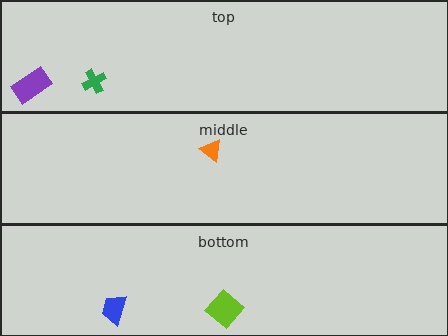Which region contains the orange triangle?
The middle region.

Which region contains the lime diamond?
The bottom region.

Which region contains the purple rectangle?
The top region.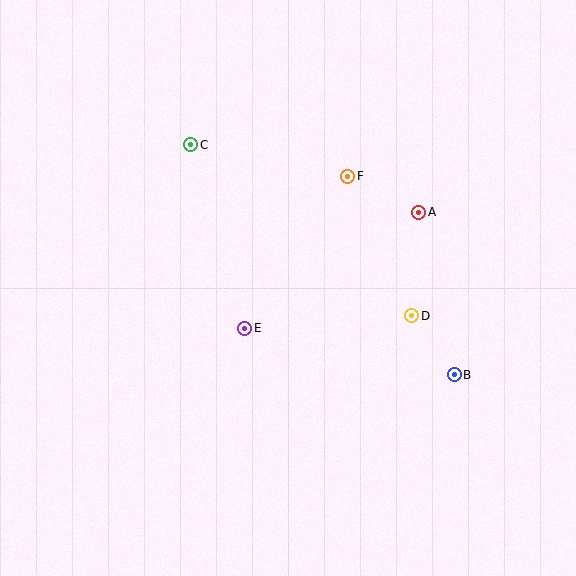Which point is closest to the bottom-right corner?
Point B is closest to the bottom-right corner.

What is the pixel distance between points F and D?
The distance between F and D is 154 pixels.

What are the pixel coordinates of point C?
Point C is at (191, 145).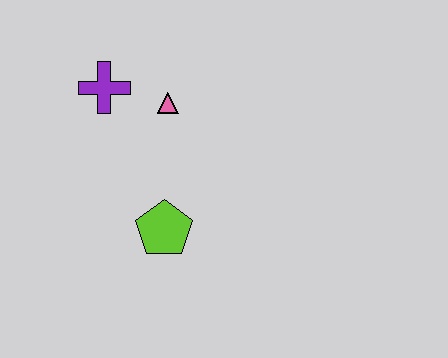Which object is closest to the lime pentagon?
The pink triangle is closest to the lime pentagon.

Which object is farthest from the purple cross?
The lime pentagon is farthest from the purple cross.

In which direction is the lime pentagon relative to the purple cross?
The lime pentagon is below the purple cross.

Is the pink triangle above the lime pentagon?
Yes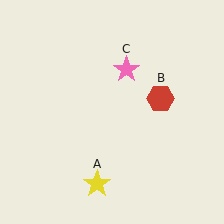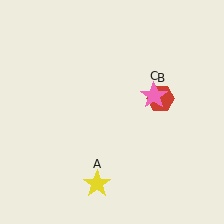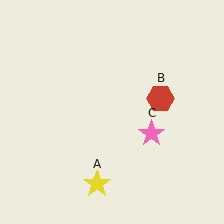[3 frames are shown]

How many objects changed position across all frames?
1 object changed position: pink star (object C).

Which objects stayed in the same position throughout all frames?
Yellow star (object A) and red hexagon (object B) remained stationary.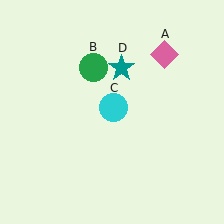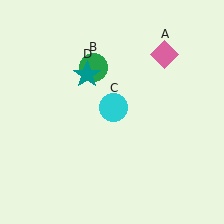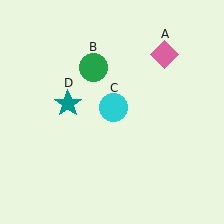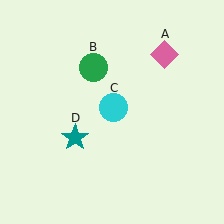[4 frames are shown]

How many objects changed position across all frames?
1 object changed position: teal star (object D).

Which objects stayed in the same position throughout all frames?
Pink diamond (object A) and green circle (object B) and cyan circle (object C) remained stationary.